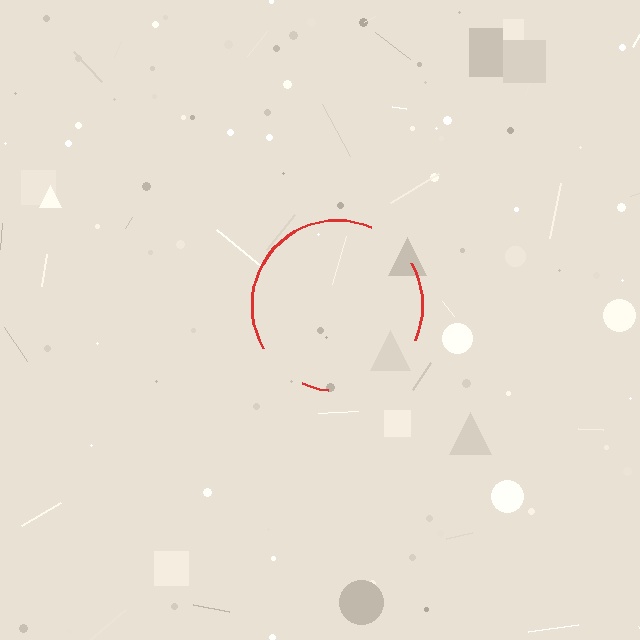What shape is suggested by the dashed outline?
The dashed outline suggests a circle.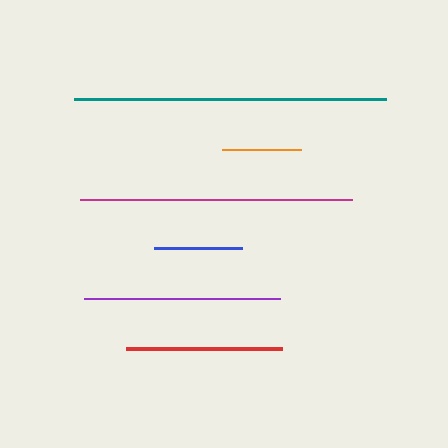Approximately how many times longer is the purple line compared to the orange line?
The purple line is approximately 2.5 times the length of the orange line.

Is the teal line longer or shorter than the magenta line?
The teal line is longer than the magenta line.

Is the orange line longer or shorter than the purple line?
The purple line is longer than the orange line.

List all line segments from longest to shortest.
From longest to shortest: teal, magenta, purple, red, blue, orange.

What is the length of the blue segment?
The blue segment is approximately 88 pixels long.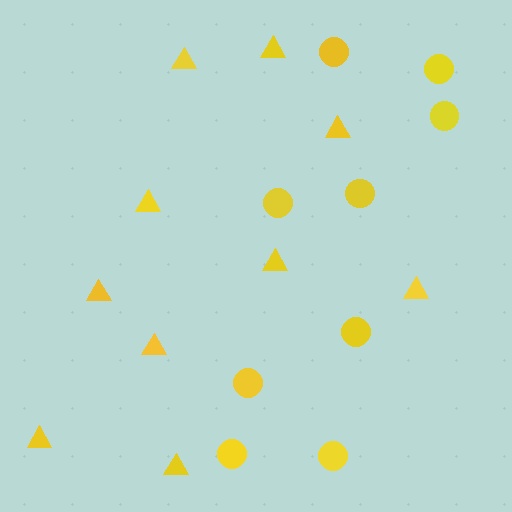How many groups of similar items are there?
There are 2 groups: one group of triangles (10) and one group of circles (9).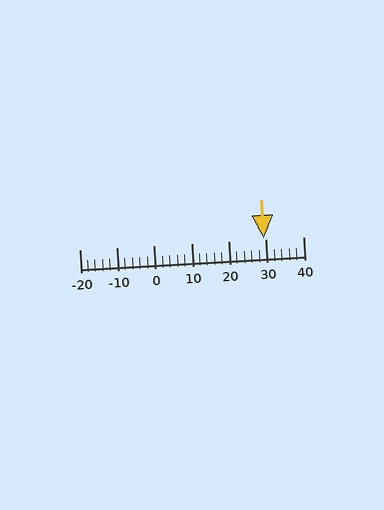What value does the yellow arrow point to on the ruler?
The yellow arrow points to approximately 29.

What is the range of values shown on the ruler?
The ruler shows values from -20 to 40.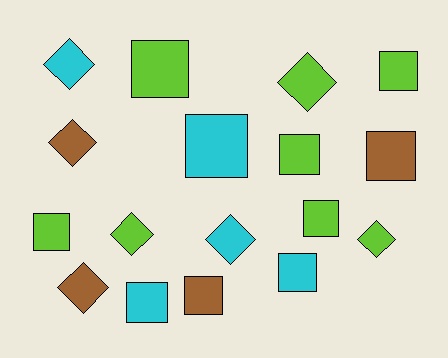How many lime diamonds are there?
There are 3 lime diamonds.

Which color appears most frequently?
Lime, with 8 objects.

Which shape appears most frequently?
Square, with 10 objects.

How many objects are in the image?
There are 17 objects.